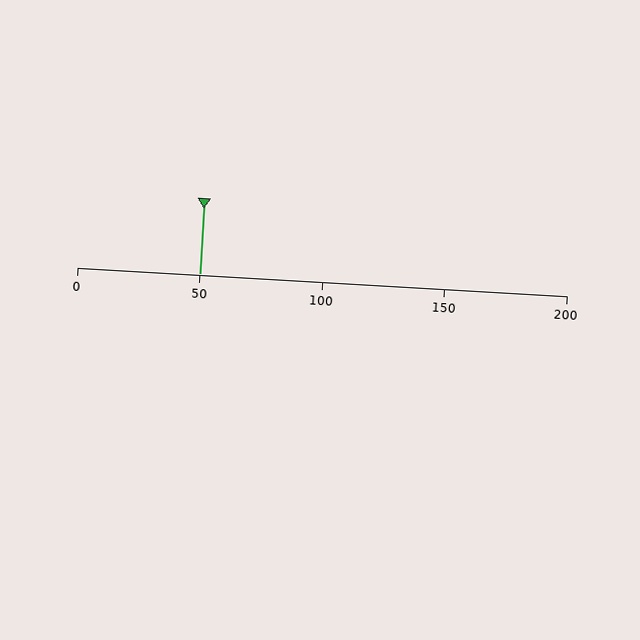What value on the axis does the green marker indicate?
The marker indicates approximately 50.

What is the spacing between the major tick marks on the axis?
The major ticks are spaced 50 apart.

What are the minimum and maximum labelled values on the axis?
The axis runs from 0 to 200.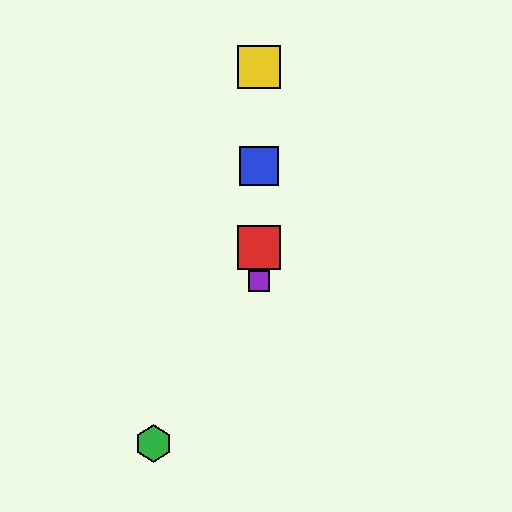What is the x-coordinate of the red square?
The red square is at x≈259.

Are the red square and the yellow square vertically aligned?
Yes, both are at x≈259.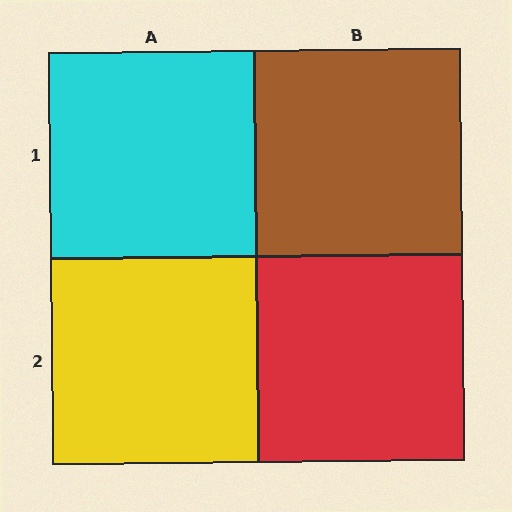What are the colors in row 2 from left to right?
Yellow, red.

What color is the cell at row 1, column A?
Cyan.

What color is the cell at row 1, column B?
Brown.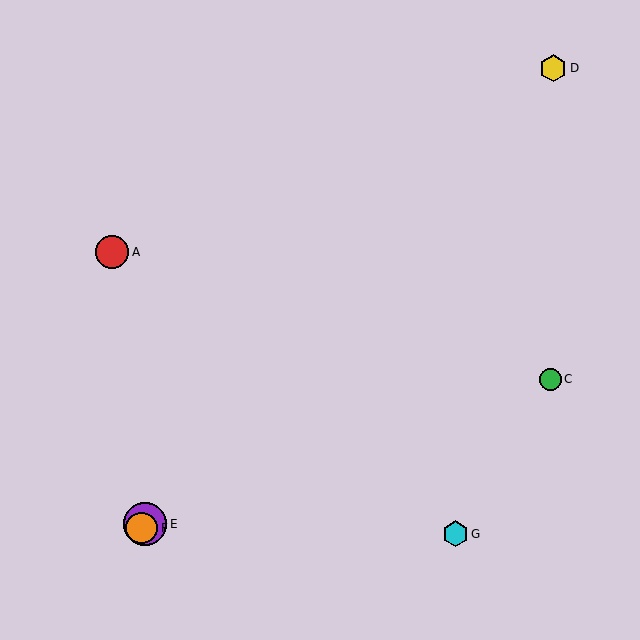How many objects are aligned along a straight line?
3 objects (B, E, F) are aligned along a straight line.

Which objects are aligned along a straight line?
Objects B, E, F are aligned along a straight line.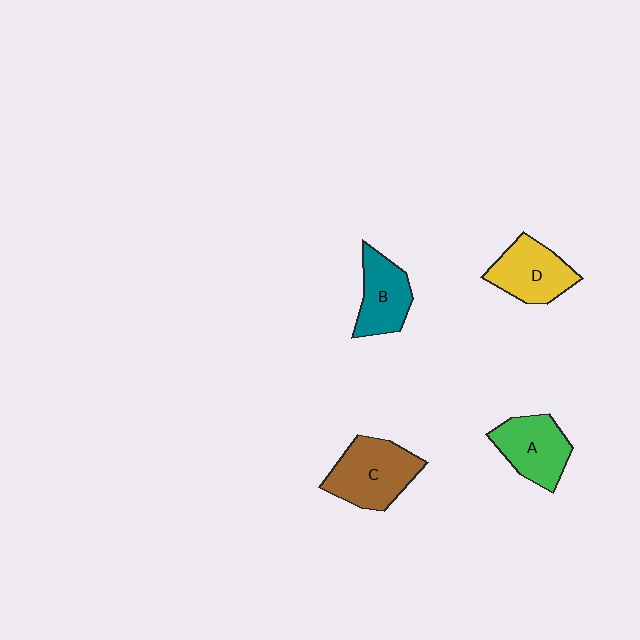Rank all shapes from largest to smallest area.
From largest to smallest: C (brown), D (yellow), A (green), B (teal).